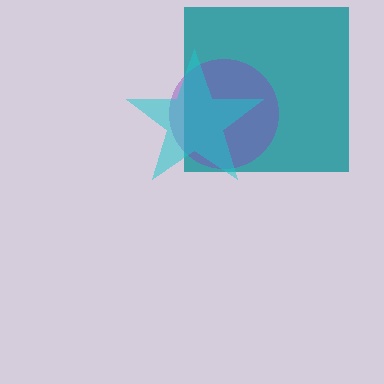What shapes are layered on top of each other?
The layered shapes are: a teal square, a purple circle, a cyan star.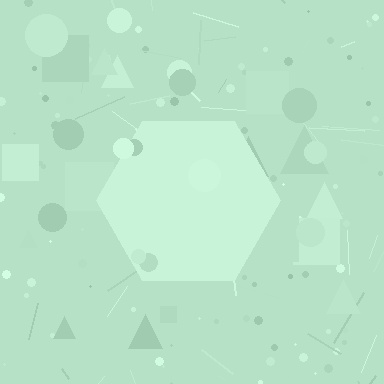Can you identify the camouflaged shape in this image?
The camouflaged shape is a hexagon.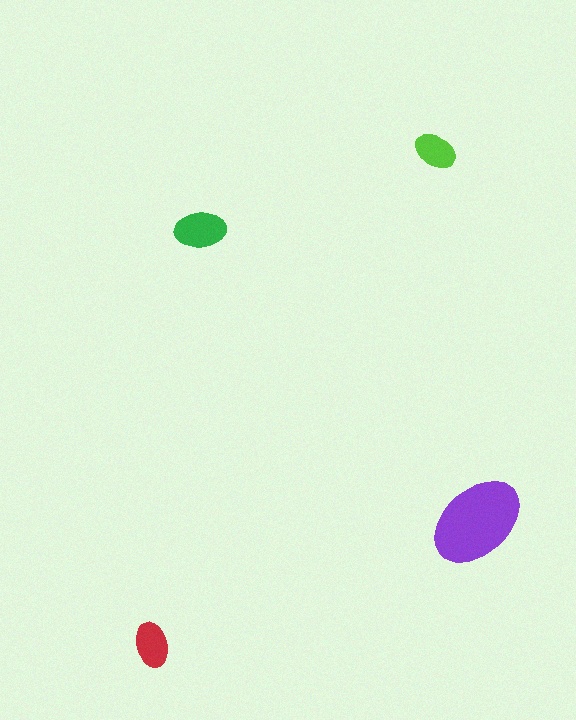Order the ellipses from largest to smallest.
the purple one, the green one, the red one, the lime one.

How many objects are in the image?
There are 4 objects in the image.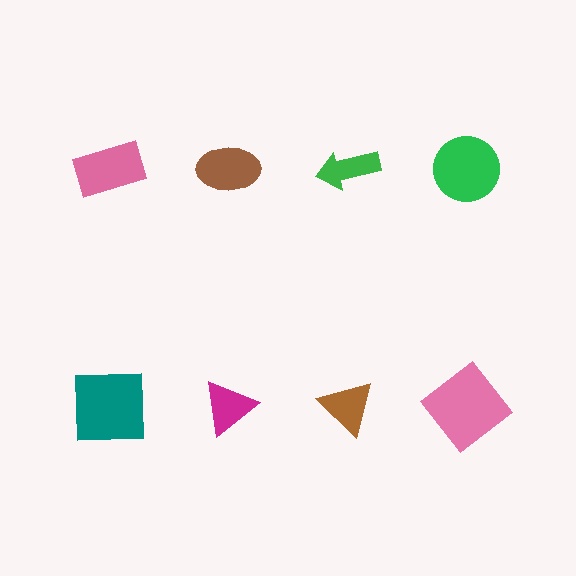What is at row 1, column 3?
A green arrow.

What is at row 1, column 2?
A brown ellipse.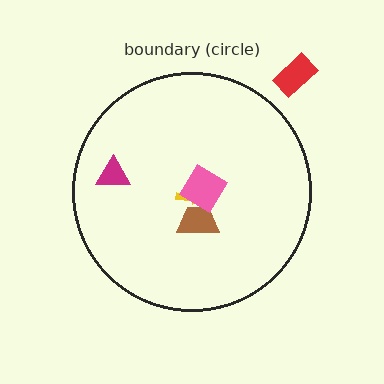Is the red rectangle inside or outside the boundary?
Outside.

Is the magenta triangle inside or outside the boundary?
Inside.